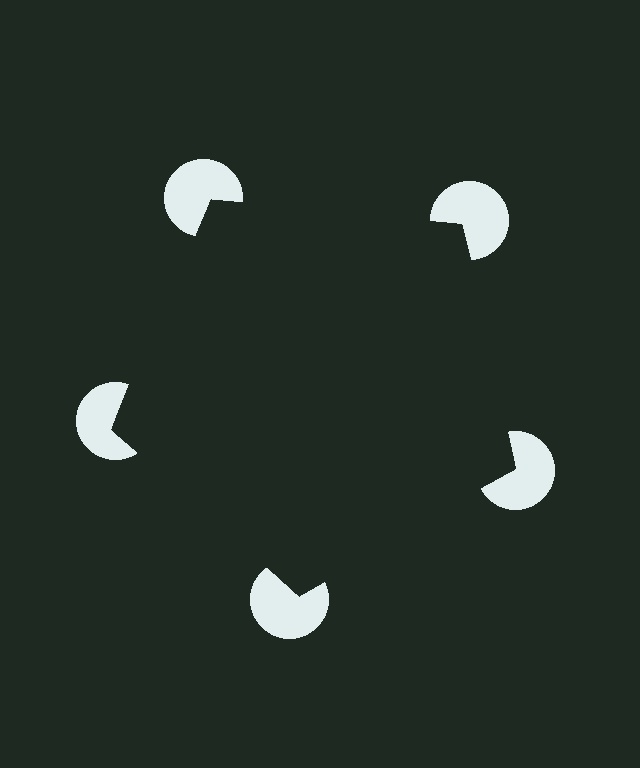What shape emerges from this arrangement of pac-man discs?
An illusory pentagon — its edges are inferred from the aligned wedge cuts in the pac-man discs, not physically drawn.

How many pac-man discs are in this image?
There are 5 — one at each vertex of the illusory pentagon.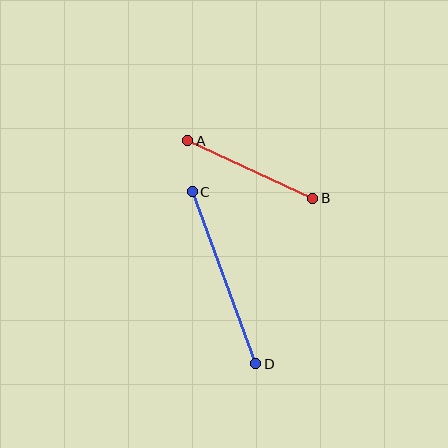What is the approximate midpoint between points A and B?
The midpoint is at approximately (250, 170) pixels.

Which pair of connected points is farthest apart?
Points C and D are farthest apart.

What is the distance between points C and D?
The distance is approximately 184 pixels.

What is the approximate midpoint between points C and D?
The midpoint is at approximately (224, 278) pixels.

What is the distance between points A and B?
The distance is approximately 138 pixels.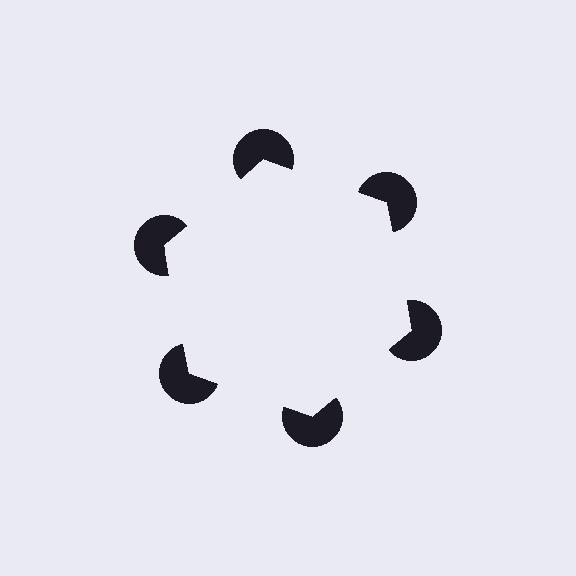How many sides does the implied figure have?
6 sides.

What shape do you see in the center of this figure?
An illusory hexagon — its edges are inferred from the aligned wedge cuts in the pac-man discs, not physically drawn.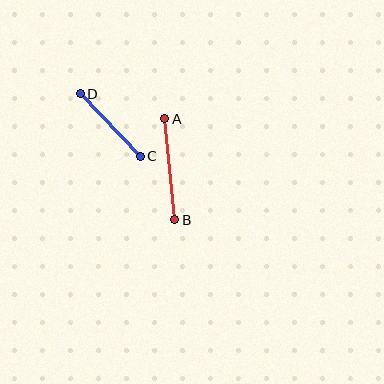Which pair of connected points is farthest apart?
Points A and B are farthest apart.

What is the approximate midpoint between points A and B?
The midpoint is at approximately (170, 169) pixels.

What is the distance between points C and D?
The distance is approximately 87 pixels.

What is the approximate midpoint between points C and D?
The midpoint is at approximately (110, 125) pixels.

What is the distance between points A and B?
The distance is approximately 101 pixels.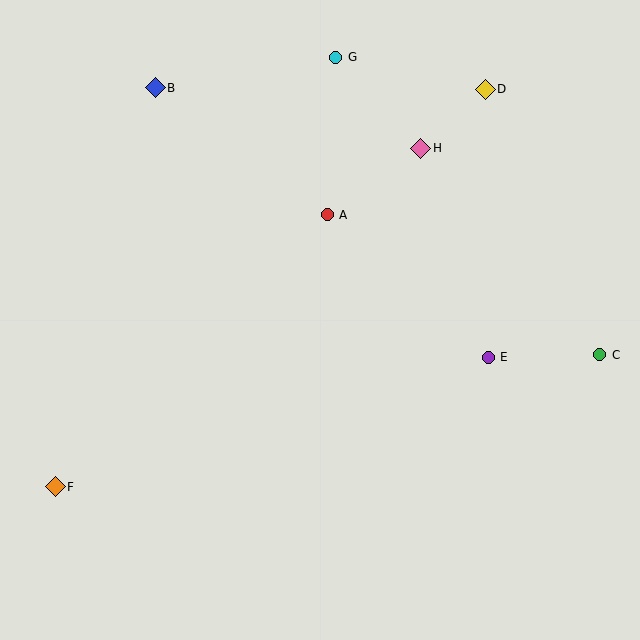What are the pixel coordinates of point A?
Point A is at (327, 215).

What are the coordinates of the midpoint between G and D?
The midpoint between G and D is at (410, 73).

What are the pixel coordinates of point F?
Point F is at (55, 487).